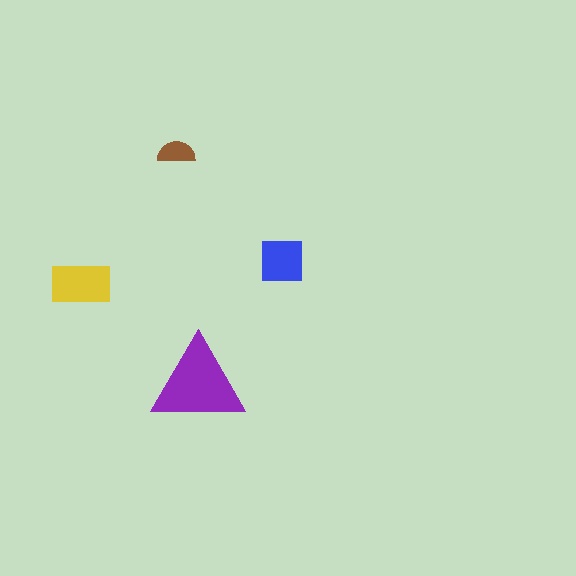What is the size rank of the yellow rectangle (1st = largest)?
2nd.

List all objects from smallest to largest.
The brown semicircle, the blue square, the yellow rectangle, the purple triangle.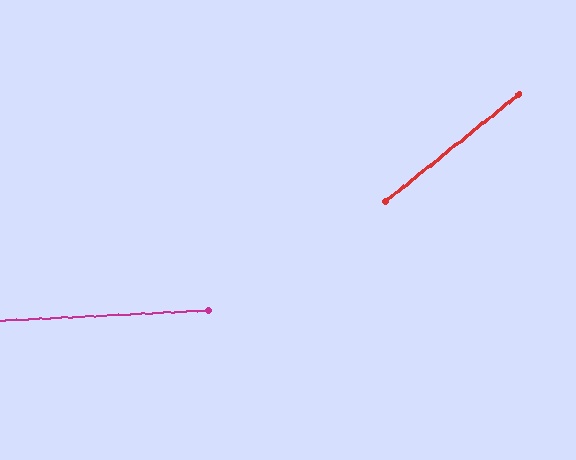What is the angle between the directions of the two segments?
Approximately 36 degrees.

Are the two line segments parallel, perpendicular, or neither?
Neither parallel nor perpendicular — they differ by about 36°.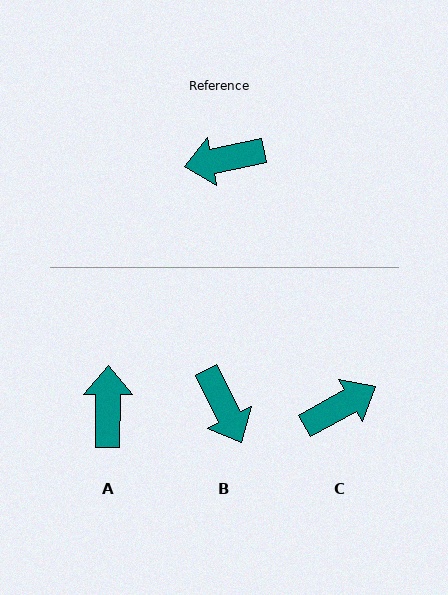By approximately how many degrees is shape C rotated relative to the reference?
Approximately 162 degrees clockwise.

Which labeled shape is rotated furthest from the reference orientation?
C, about 162 degrees away.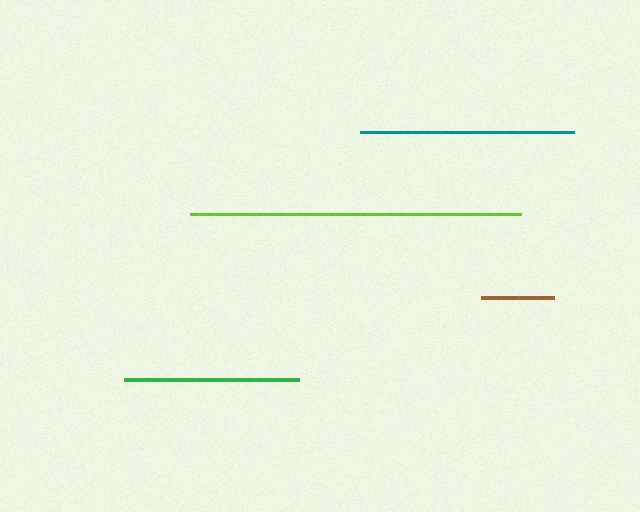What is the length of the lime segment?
The lime segment is approximately 330 pixels long.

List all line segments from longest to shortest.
From longest to shortest: lime, teal, green, brown.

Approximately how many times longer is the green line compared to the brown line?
The green line is approximately 2.4 times the length of the brown line.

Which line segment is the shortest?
The brown line is the shortest at approximately 73 pixels.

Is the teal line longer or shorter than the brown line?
The teal line is longer than the brown line.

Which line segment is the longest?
The lime line is the longest at approximately 330 pixels.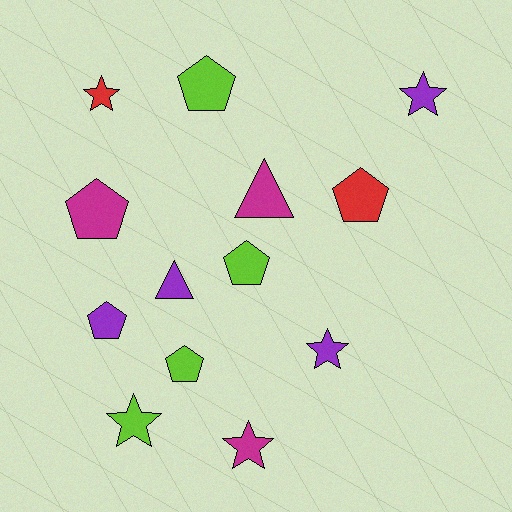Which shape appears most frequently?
Pentagon, with 6 objects.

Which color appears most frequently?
Purple, with 4 objects.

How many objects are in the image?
There are 13 objects.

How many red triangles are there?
There are no red triangles.